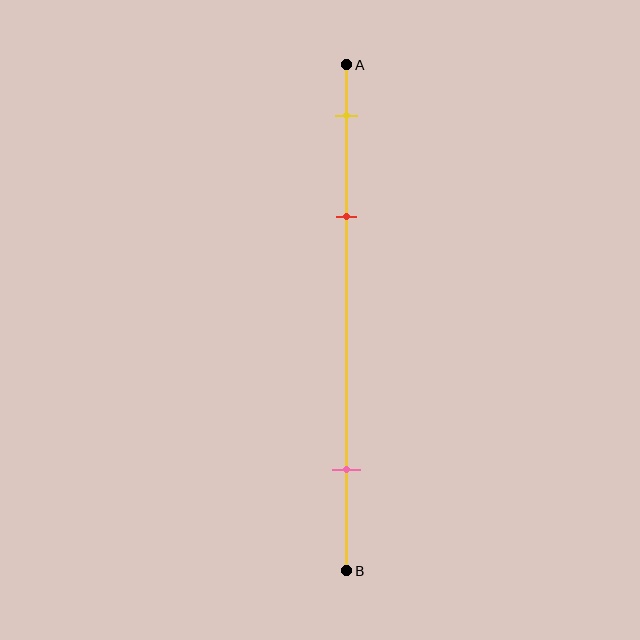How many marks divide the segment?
There are 3 marks dividing the segment.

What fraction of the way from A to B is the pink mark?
The pink mark is approximately 80% (0.8) of the way from A to B.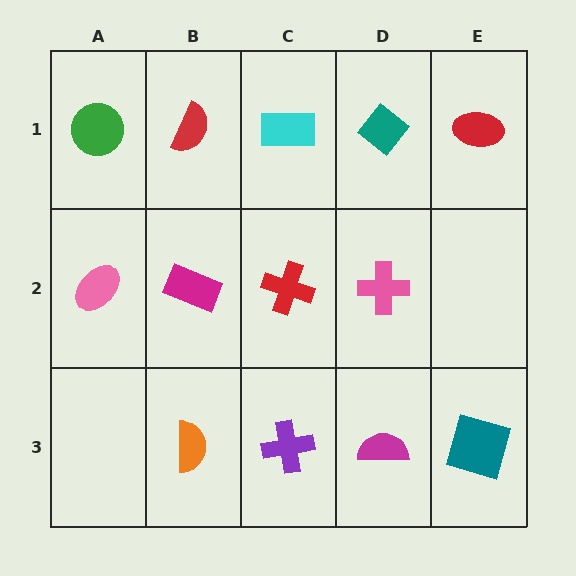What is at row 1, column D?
A teal diamond.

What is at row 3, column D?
A magenta semicircle.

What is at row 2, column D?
A pink cross.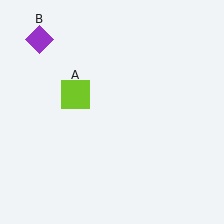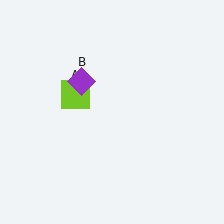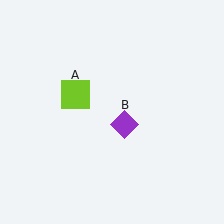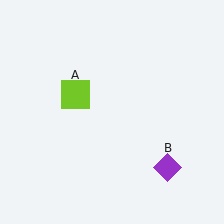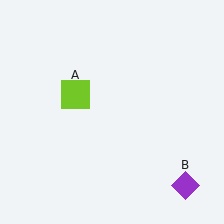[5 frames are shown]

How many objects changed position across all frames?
1 object changed position: purple diamond (object B).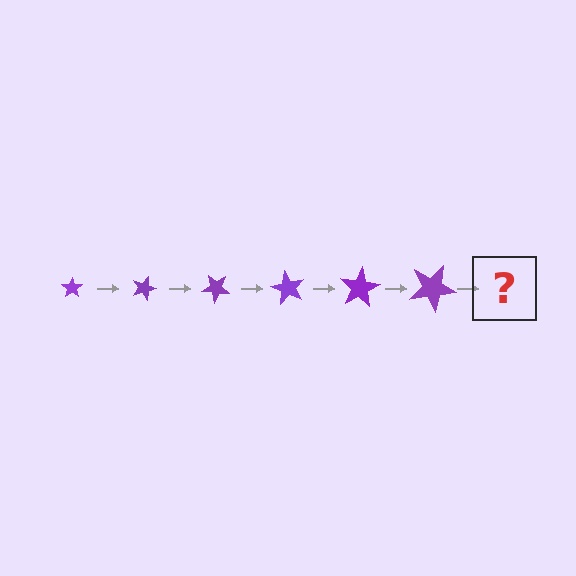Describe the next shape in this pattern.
It should be a star, larger than the previous one and rotated 120 degrees from the start.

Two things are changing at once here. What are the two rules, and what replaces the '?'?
The two rules are that the star grows larger each step and it rotates 20 degrees each step. The '?' should be a star, larger than the previous one and rotated 120 degrees from the start.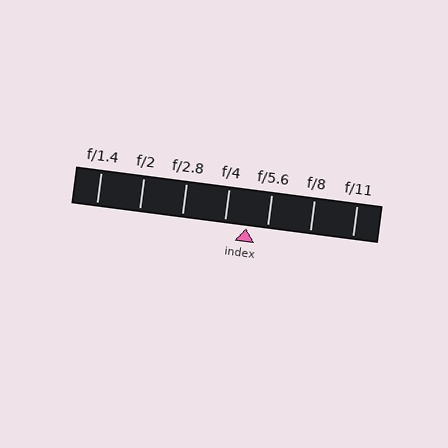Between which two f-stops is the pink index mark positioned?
The index mark is between f/4 and f/5.6.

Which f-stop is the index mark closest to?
The index mark is closest to f/5.6.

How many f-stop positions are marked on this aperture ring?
There are 7 f-stop positions marked.